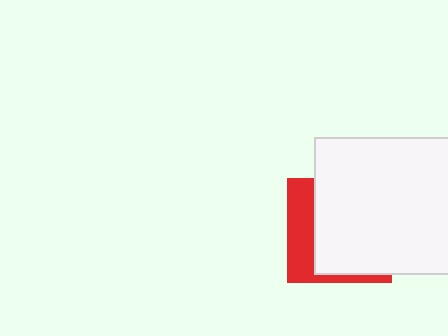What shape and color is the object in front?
The object in front is a white square.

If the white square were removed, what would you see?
You would see the complete red square.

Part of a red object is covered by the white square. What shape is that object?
It is a square.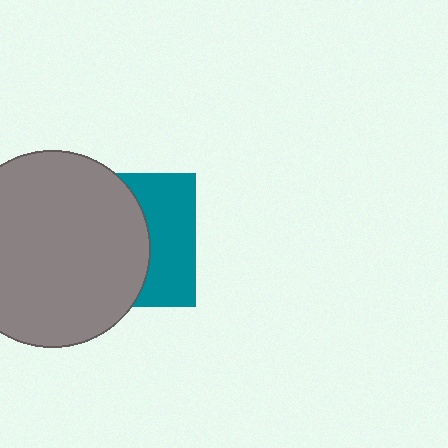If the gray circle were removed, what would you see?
You would see the complete teal square.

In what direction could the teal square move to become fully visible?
The teal square could move right. That would shift it out from behind the gray circle entirely.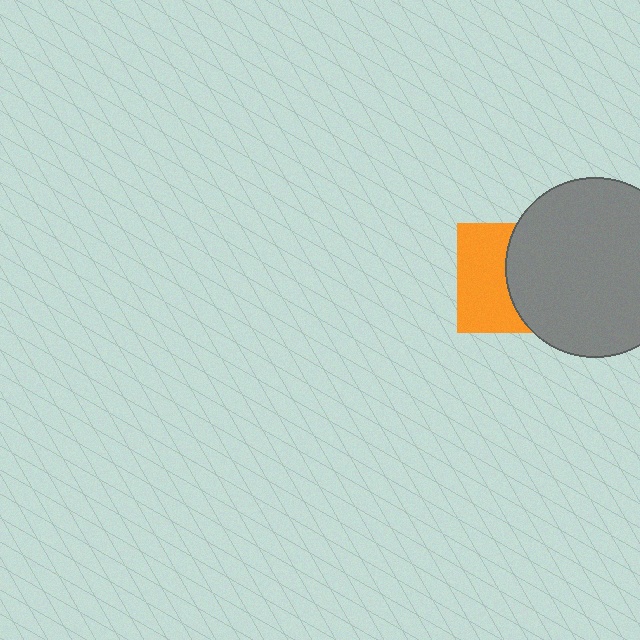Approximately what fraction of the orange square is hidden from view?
Roughly 51% of the orange square is hidden behind the gray circle.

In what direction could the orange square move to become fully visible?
The orange square could move left. That would shift it out from behind the gray circle entirely.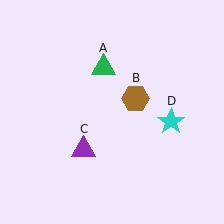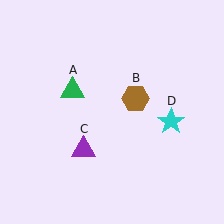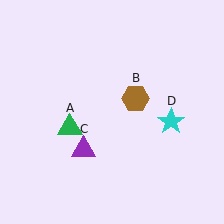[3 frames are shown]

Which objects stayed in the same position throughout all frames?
Brown hexagon (object B) and purple triangle (object C) and cyan star (object D) remained stationary.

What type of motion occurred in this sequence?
The green triangle (object A) rotated counterclockwise around the center of the scene.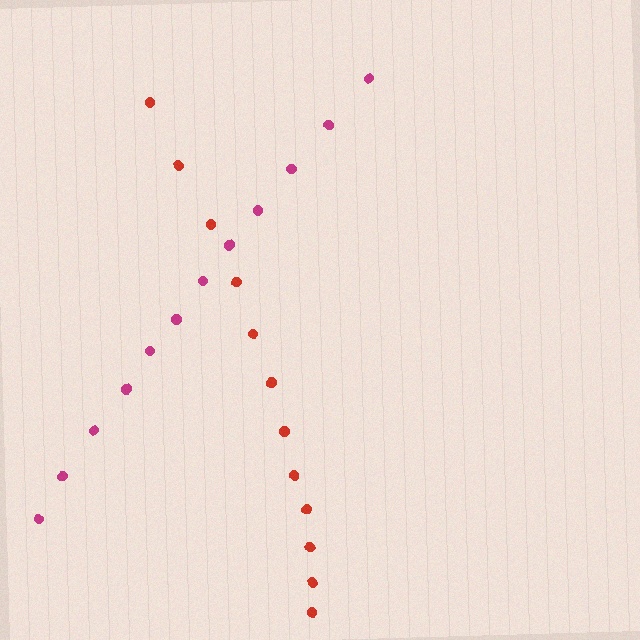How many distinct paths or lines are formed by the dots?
There are 2 distinct paths.